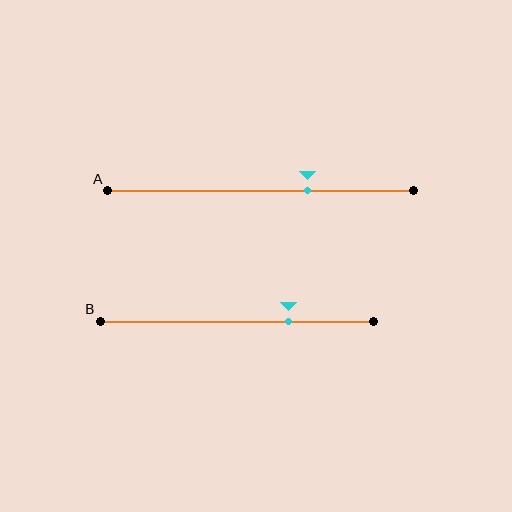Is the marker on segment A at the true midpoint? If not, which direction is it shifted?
No, the marker on segment A is shifted to the right by about 15% of the segment length.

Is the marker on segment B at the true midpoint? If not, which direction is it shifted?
No, the marker on segment B is shifted to the right by about 19% of the segment length.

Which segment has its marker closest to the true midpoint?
Segment A has its marker closest to the true midpoint.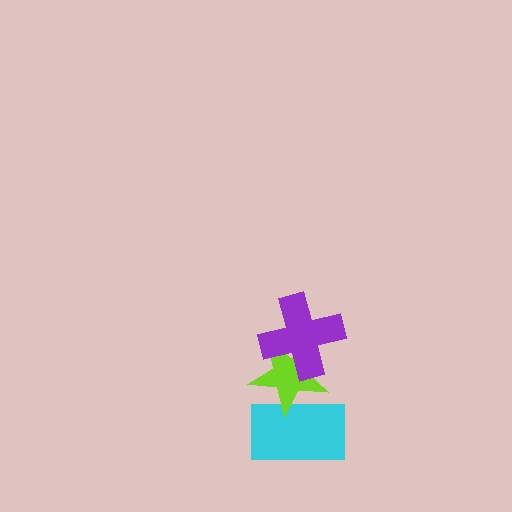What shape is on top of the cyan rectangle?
The lime star is on top of the cyan rectangle.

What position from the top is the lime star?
The lime star is 2nd from the top.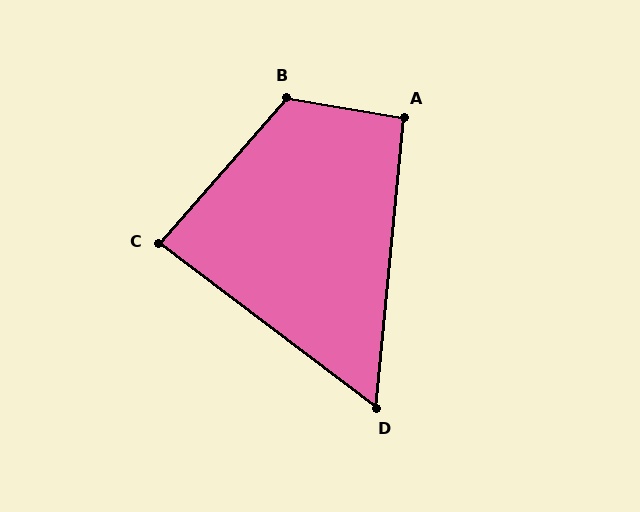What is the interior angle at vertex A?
Approximately 94 degrees (approximately right).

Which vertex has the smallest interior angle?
D, at approximately 58 degrees.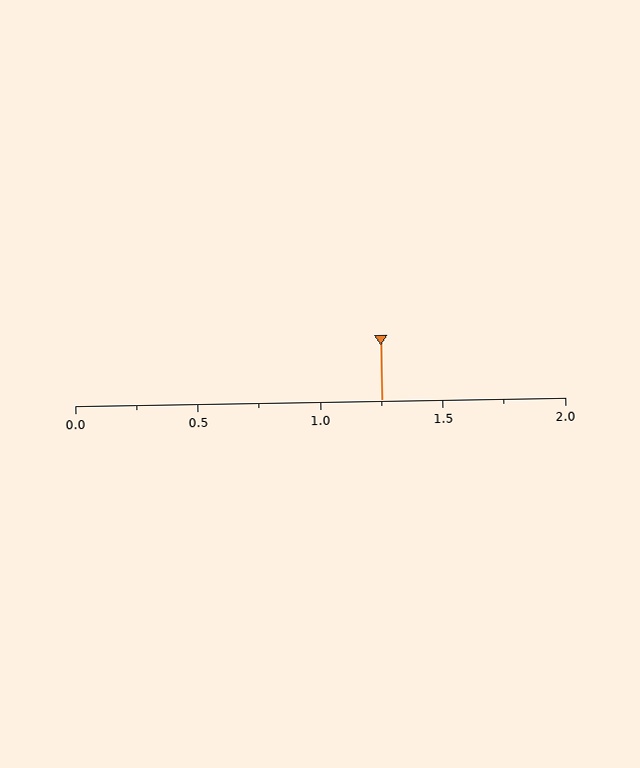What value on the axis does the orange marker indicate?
The marker indicates approximately 1.25.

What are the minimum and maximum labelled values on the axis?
The axis runs from 0.0 to 2.0.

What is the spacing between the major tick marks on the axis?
The major ticks are spaced 0.5 apart.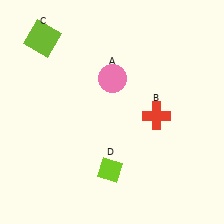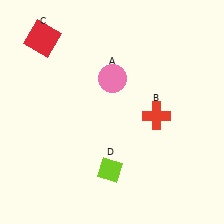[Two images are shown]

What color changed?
The square (C) changed from lime in Image 1 to red in Image 2.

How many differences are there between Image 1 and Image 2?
There is 1 difference between the two images.